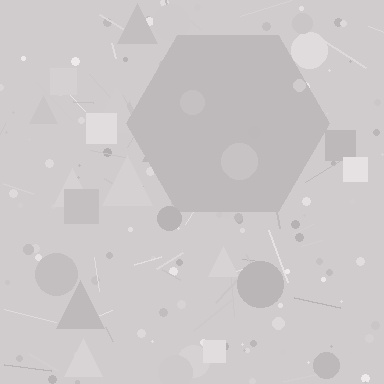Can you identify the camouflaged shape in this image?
The camouflaged shape is a hexagon.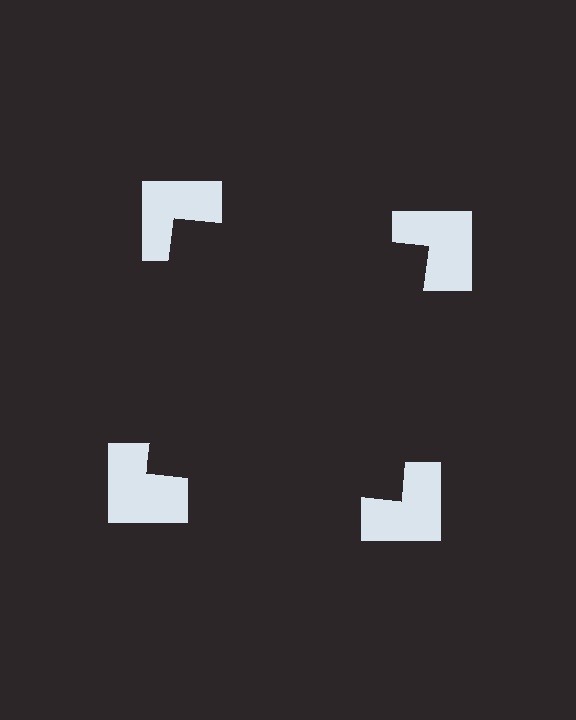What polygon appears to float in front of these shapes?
An illusory square — its edges are inferred from the aligned wedge cuts in the notched squares, not physically drawn.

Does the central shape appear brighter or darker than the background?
It typically appears slightly darker than the background, even though no actual brightness change is drawn.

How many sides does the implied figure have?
4 sides.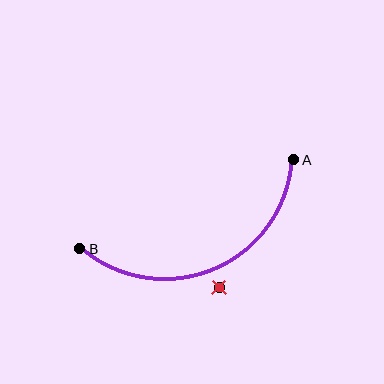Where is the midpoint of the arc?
The arc midpoint is the point on the curve farthest from the straight line joining A and B. It sits below that line.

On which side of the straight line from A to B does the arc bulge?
The arc bulges below the straight line connecting A and B.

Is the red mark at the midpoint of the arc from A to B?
No — the red mark does not lie on the arc at all. It sits slightly outside the curve.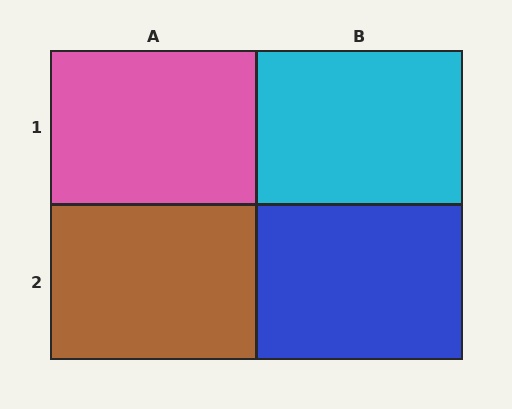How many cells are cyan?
1 cell is cyan.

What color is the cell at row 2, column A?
Brown.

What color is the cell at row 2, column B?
Blue.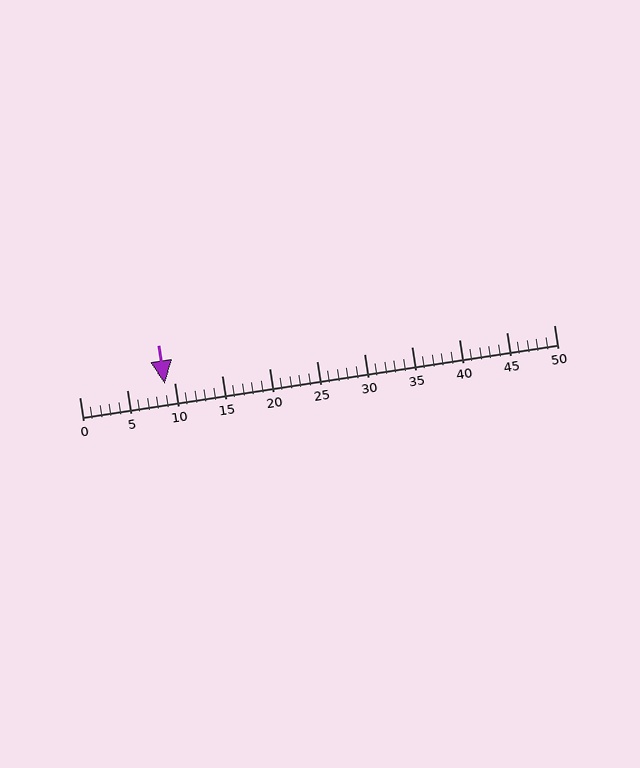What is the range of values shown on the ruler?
The ruler shows values from 0 to 50.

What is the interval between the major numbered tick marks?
The major tick marks are spaced 5 units apart.